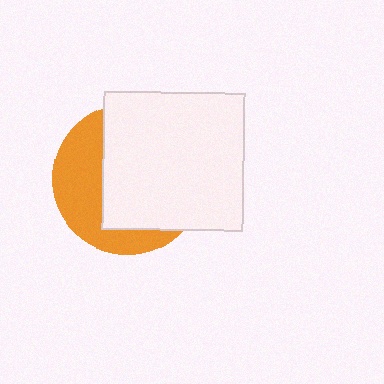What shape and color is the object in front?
The object in front is a white rectangle.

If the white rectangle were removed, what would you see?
You would see the complete orange circle.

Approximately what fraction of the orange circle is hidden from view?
Roughly 63% of the orange circle is hidden behind the white rectangle.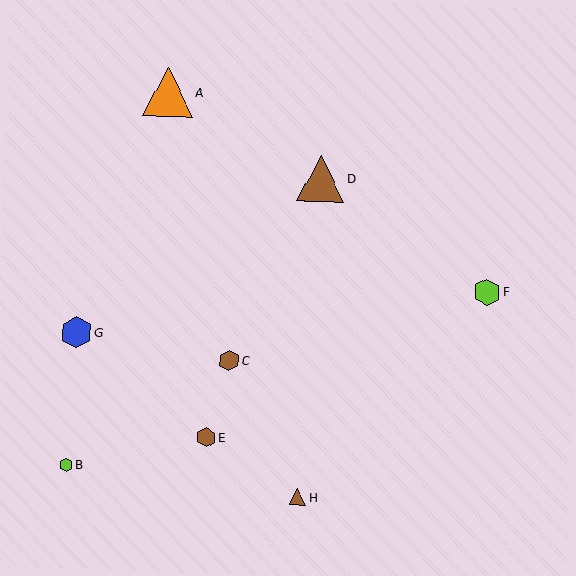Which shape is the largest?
The orange triangle (labeled A) is the largest.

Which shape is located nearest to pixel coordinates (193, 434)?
The brown hexagon (labeled E) at (206, 437) is nearest to that location.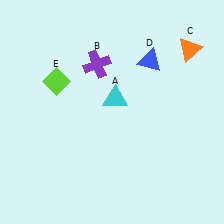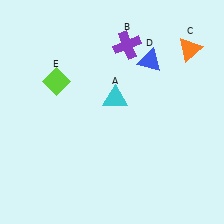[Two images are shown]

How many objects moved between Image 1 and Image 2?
1 object moved between the two images.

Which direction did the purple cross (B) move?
The purple cross (B) moved right.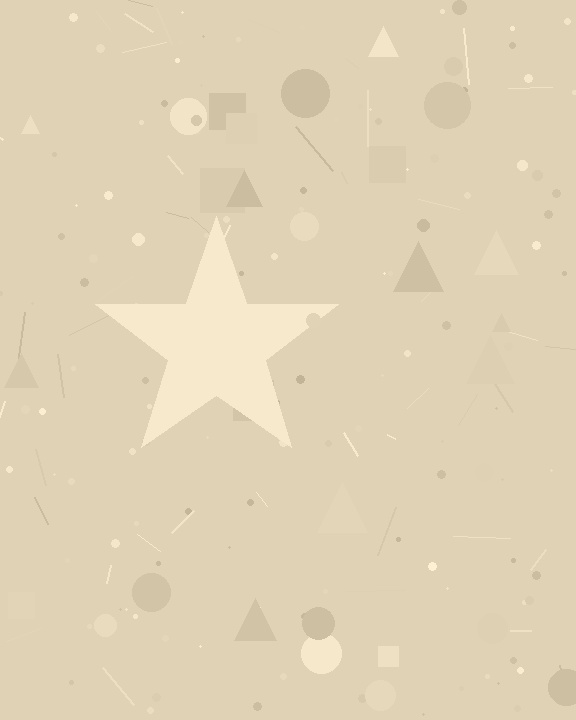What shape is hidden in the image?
A star is hidden in the image.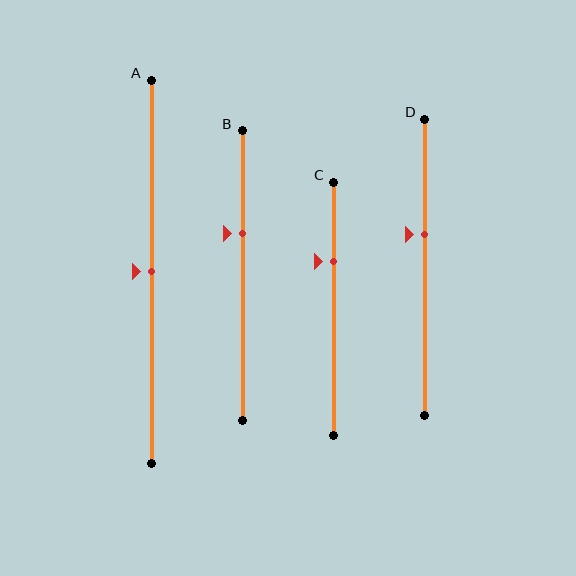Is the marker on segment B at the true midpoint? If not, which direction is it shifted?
No, the marker on segment B is shifted upward by about 15% of the segment length.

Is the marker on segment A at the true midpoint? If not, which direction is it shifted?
Yes, the marker on segment A is at the true midpoint.